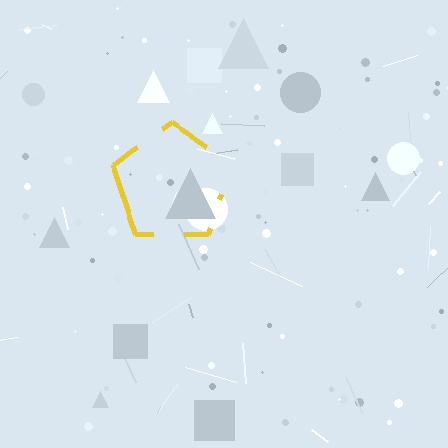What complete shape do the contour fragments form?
The contour fragments form a pentagon.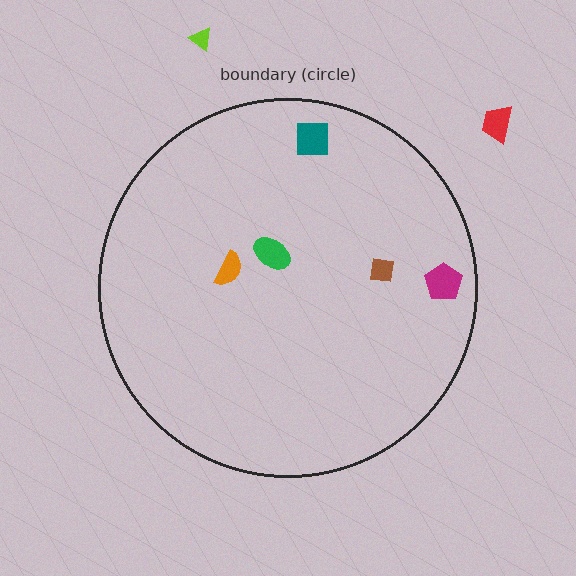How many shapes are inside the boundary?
5 inside, 2 outside.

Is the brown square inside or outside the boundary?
Inside.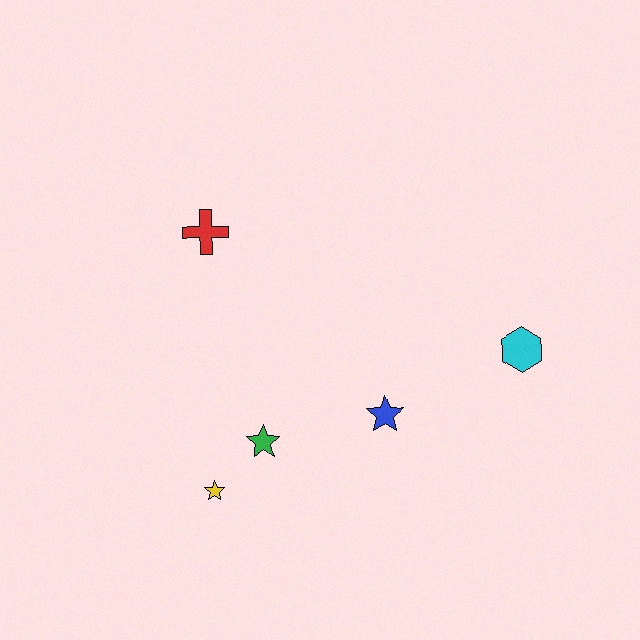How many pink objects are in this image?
There are no pink objects.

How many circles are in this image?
There are no circles.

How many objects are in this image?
There are 5 objects.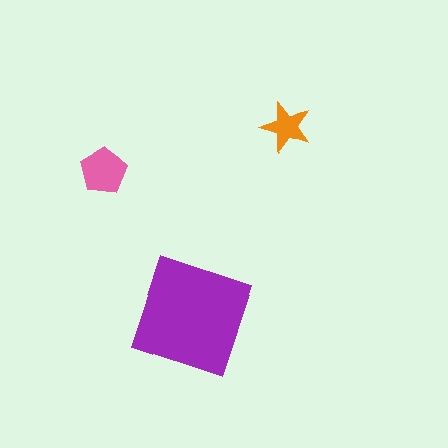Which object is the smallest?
The orange star.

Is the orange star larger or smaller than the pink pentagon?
Smaller.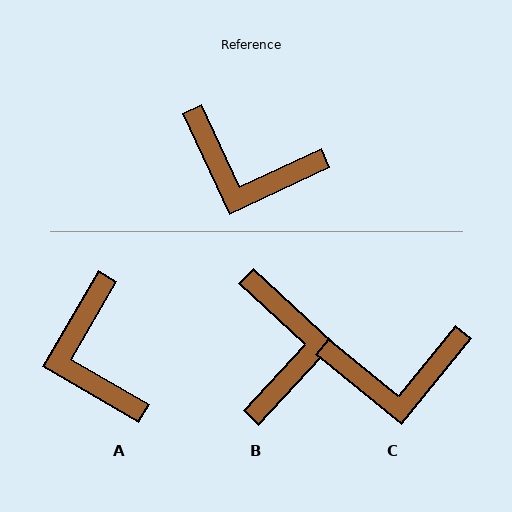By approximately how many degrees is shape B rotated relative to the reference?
Approximately 112 degrees counter-clockwise.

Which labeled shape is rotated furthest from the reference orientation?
B, about 112 degrees away.